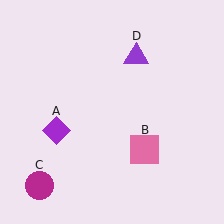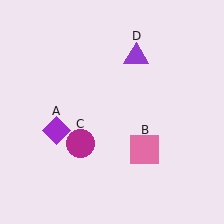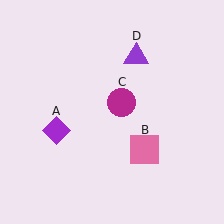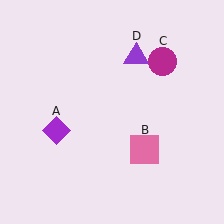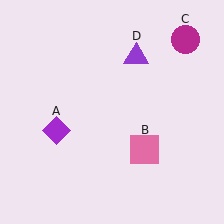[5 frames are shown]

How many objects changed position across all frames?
1 object changed position: magenta circle (object C).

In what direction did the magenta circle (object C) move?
The magenta circle (object C) moved up and to the right.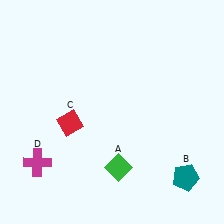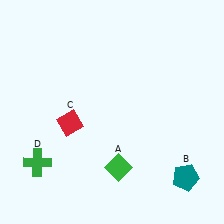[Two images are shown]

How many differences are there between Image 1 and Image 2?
There is 1 difference between the two images.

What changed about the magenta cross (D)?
In Image 1, D is magenta. In Image 2, it changed to green.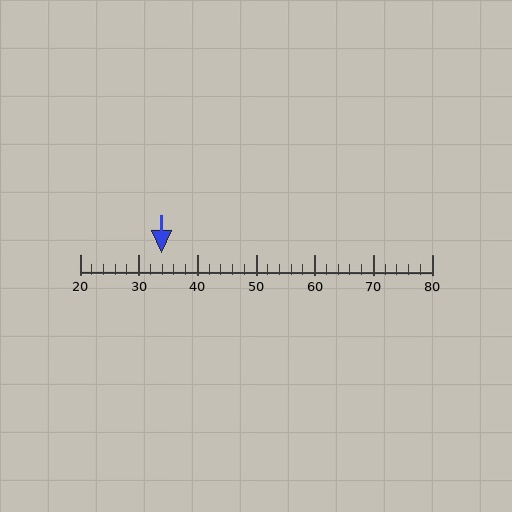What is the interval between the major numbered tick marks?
The major tick marks are spaced 10 units apart.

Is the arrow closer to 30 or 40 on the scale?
The arrow is closer to 30.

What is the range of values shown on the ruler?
The ruler shows values from 20 to 80.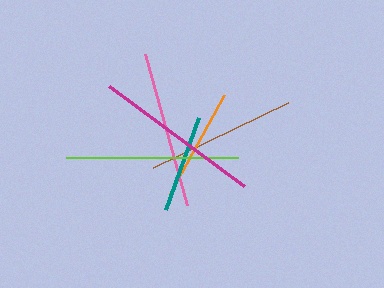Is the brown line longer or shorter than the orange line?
The brown line is longer than the orange line.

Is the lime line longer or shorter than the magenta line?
The lime line is longer than the magenta line.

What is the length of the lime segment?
The lime segment is approximately 173 pixels long.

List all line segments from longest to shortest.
From longest to shortest: lime, magenta, pink, brown, orange, teal.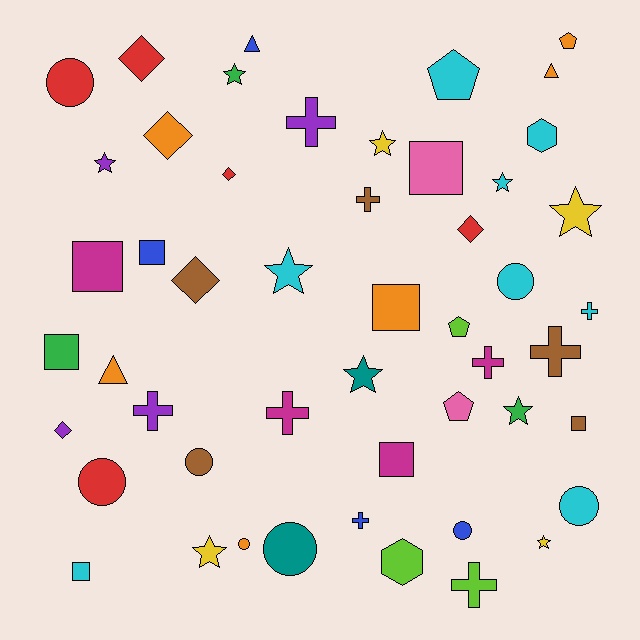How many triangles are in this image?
There are 3 triangles.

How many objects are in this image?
There are 50 objects.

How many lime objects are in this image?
There are 3 lime objects.